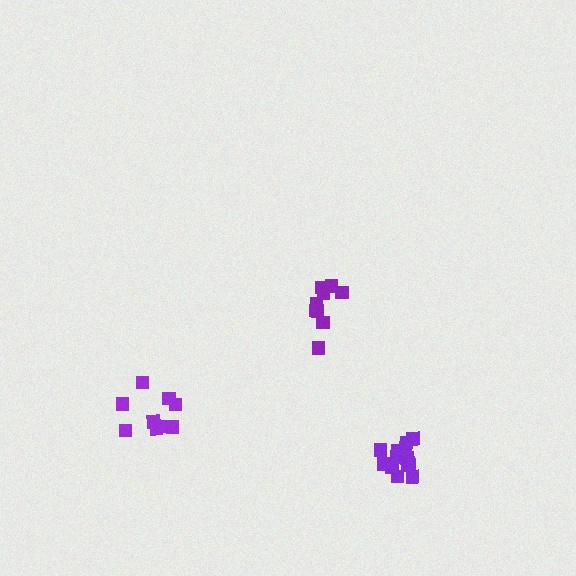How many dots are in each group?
Group 1: 9 dots, Group 2: 9 dots, Group 3: 13 dots (31 total).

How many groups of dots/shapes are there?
There are 3 groups.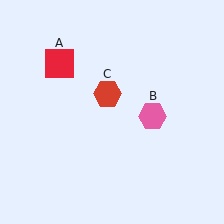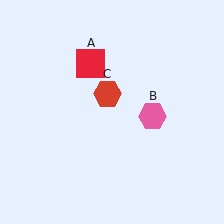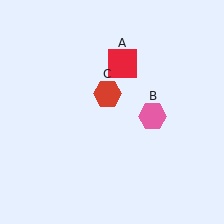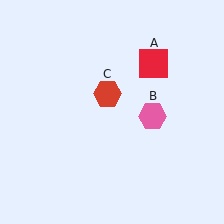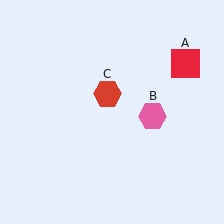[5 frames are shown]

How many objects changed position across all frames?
1 object changed position: red square (object A).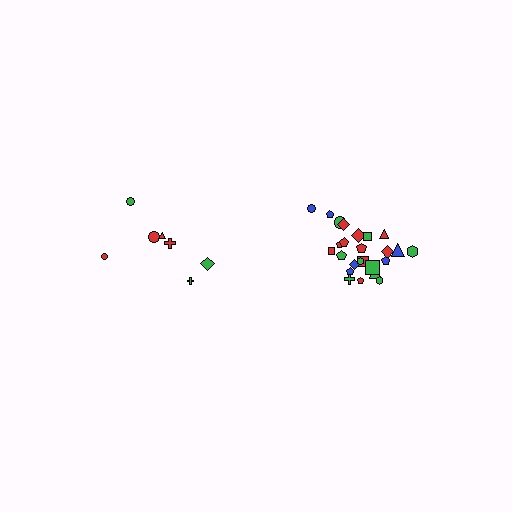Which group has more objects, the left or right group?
The right group.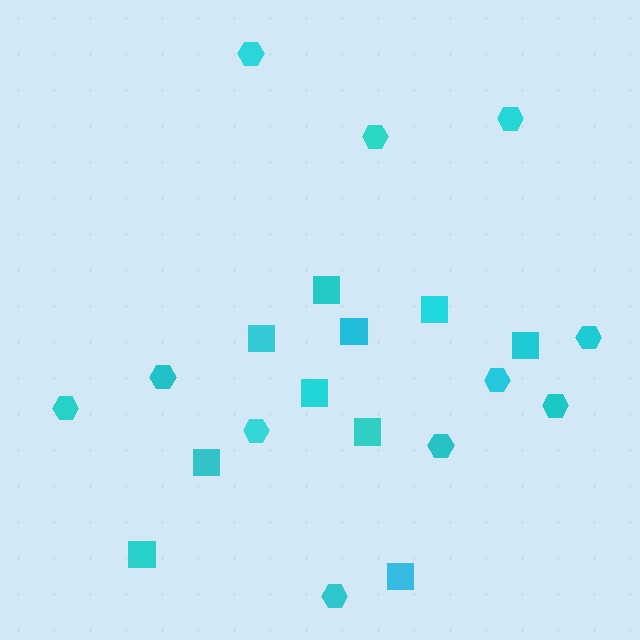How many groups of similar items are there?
There are 2 groups: one group of squares (10) and one group of hexagons (11).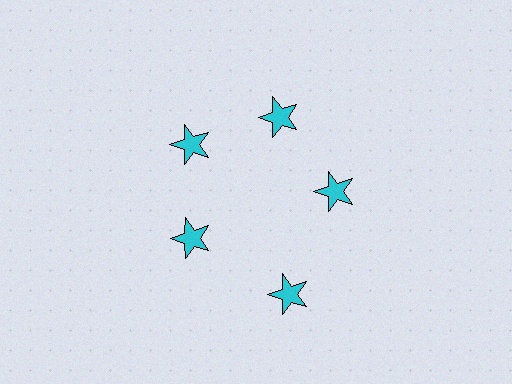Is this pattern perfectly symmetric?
No. The 5 cyan stars are arranged in a ring, but one element near the 5 o'clock position is pushed outward from the center, breaking the 5-fold rotational symmetry.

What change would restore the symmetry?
The symmetry would be restored by moving it inward, back onto the ring so that all 5 stars sit at equal angles and equal distance from the center.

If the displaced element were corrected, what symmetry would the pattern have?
It would have 5-fold rotational symmetry — the pattern would map onto itself every 72 degrees.